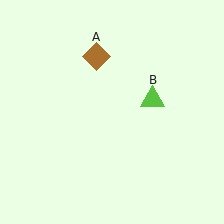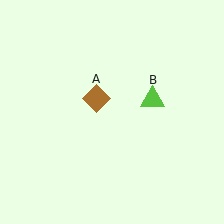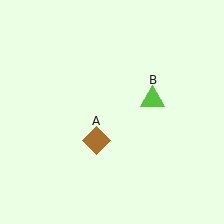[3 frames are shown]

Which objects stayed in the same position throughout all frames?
Lime triangle (object B) remained stationary.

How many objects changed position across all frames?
1 object changed position: brown diamond (object A).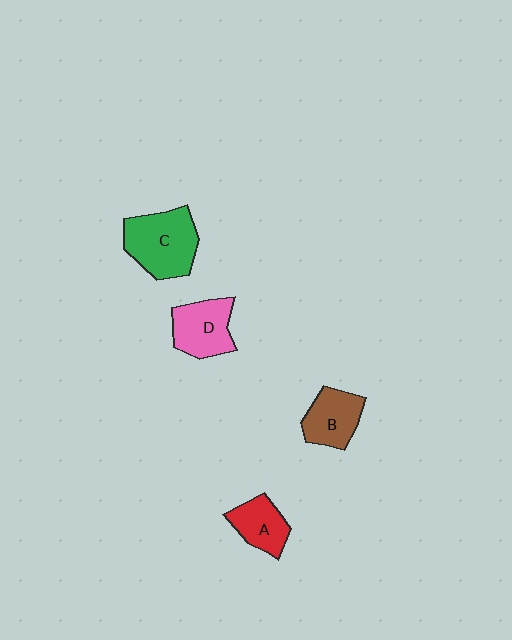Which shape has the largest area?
Shape C (green).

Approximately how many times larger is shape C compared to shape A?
Approximately 1.7 times.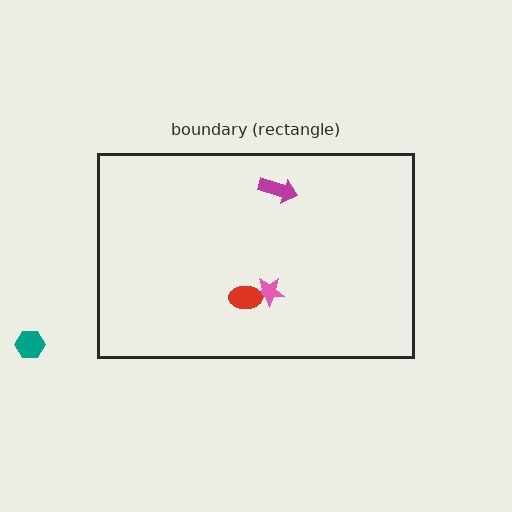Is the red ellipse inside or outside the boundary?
Inside.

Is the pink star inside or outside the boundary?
Inside.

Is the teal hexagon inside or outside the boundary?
Outside.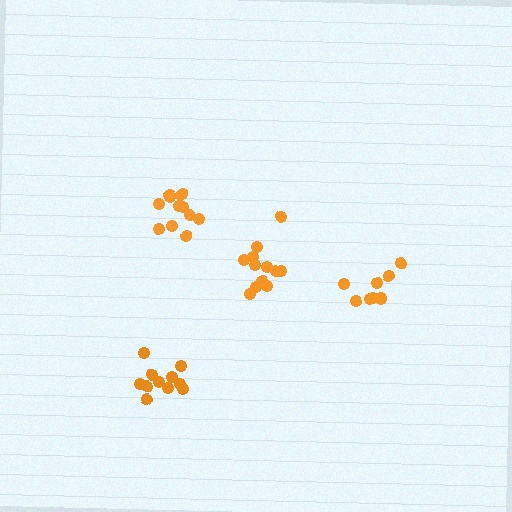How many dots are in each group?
Group 1: 12 dots, Group 2: 11 dots, Group 3: 9 dots, Group 4: 12 dots (44 total).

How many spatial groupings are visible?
There are 4 spatial groupings.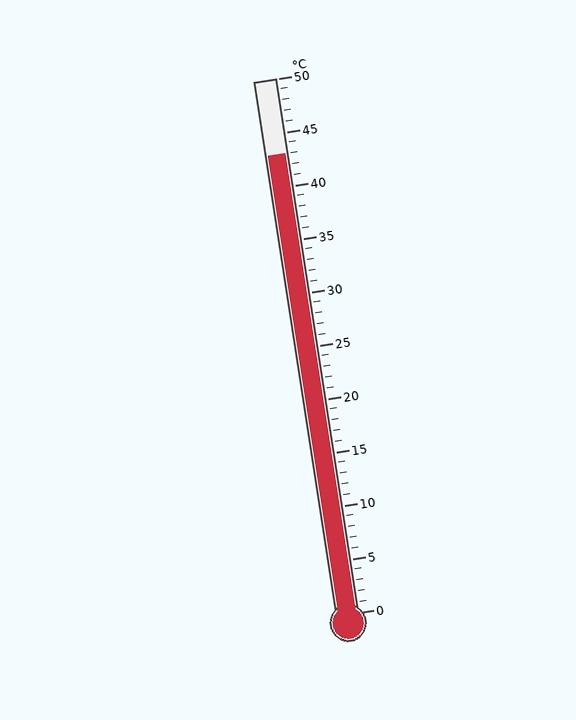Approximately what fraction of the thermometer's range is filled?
The thermometer is filled to approximately 85% of its range.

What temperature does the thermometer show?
The thermometer shows approximately 43°C.